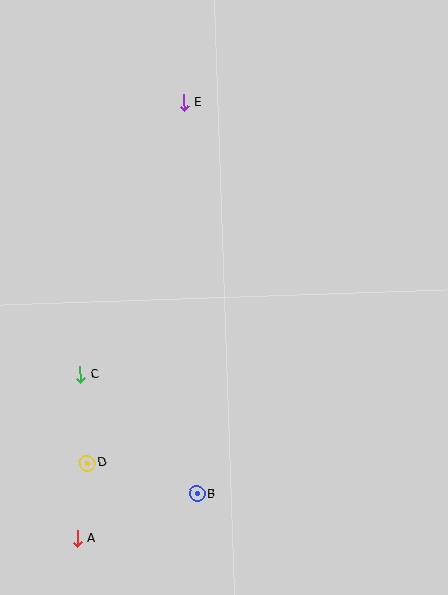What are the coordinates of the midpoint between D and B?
The midpoint between D and B is at (142, 478).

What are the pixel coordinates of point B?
Point B is at (197, 494).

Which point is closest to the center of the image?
Point C at (80, 374) is closest to the center.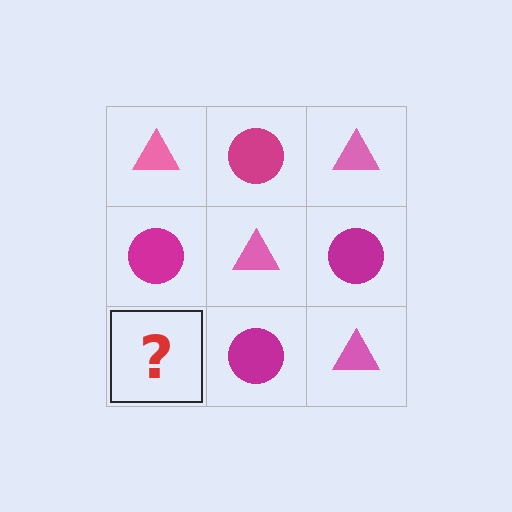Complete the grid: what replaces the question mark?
The question mark should be replaced with a pink triangle.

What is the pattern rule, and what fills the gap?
The rule is that it alternates pink triangle and magenta circle in a checkerboard pattern. The gap should be filled with a pink triangle.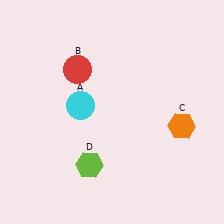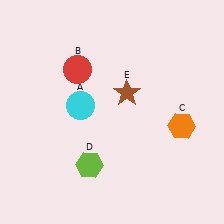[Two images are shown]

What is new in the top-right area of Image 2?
A brown star (E) was added in the top-right area of Image 2.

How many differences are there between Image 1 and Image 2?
There is 1 difference between the two images.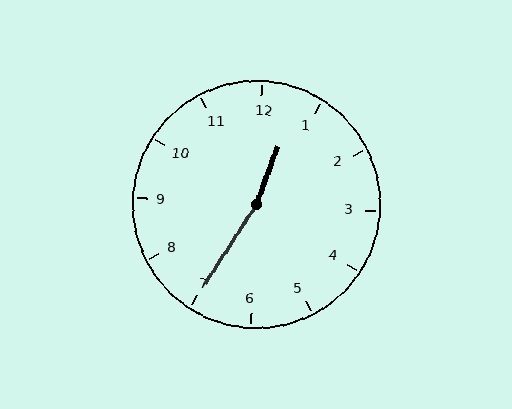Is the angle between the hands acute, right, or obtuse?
It is obtuse.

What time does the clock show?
12:35.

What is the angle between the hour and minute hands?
Approximately 168 degrees.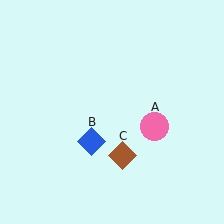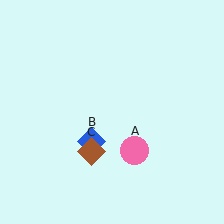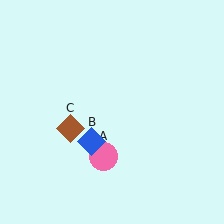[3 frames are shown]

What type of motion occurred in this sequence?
The pink circle (object A), brown diamond (object C) rotated clockwise around the center of the scene.